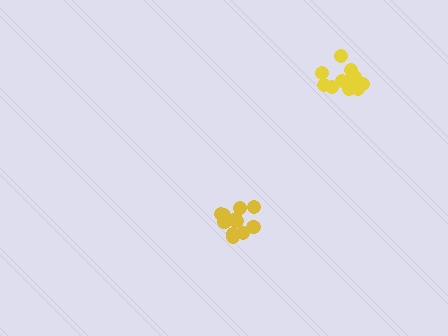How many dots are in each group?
Group 1: 12 dots, Group 2: 13 dots (25 total).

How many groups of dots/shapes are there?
There are 2 groups.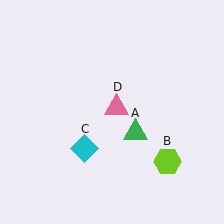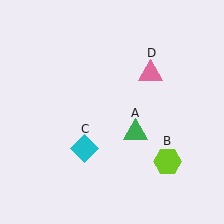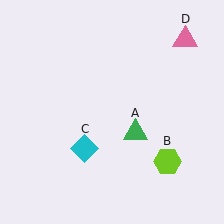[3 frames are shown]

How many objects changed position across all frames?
1 object changed position: pink triangle (object D).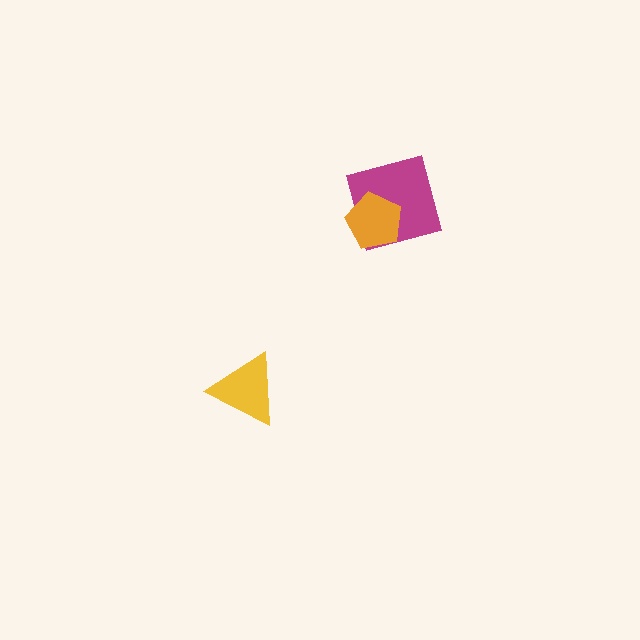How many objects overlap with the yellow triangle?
0 objects overlap with the yellow triangle.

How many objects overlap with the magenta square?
1 object overlaps with the magenta square.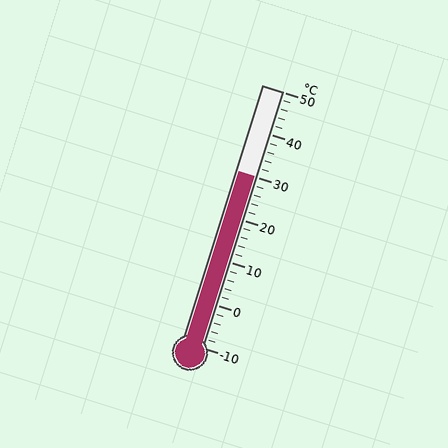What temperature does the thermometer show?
The thermometer shows approximately 30°C.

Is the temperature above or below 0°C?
The temperature is above 0°C.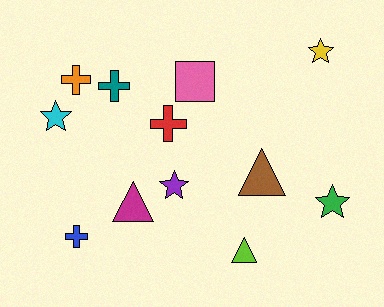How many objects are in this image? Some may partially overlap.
There are 12 objects.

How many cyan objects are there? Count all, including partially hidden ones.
There is 1 cyan object.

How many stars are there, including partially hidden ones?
There are 4 stars.